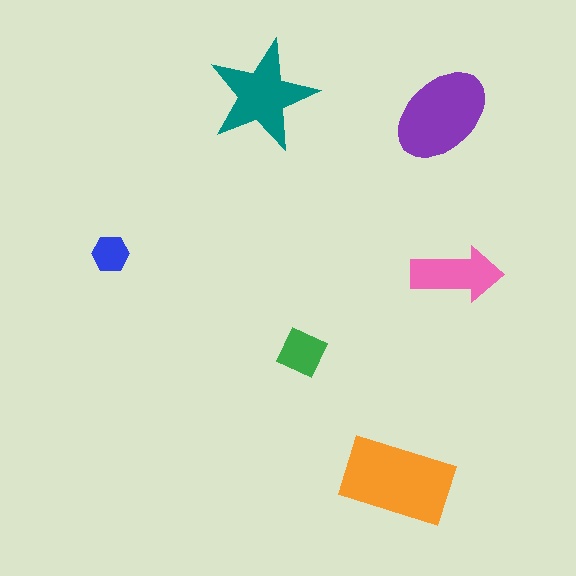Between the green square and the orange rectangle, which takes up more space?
The orange rectangle.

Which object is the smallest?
The blue hexagon.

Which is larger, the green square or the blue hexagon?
The green square.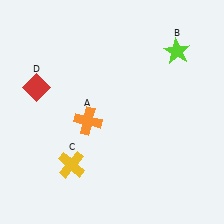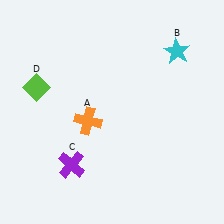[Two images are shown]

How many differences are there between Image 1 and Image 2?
There are 3 differences between the two images.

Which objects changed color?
B changed from lime to cyan. C changed from yellow to purple. D changed from red to lime.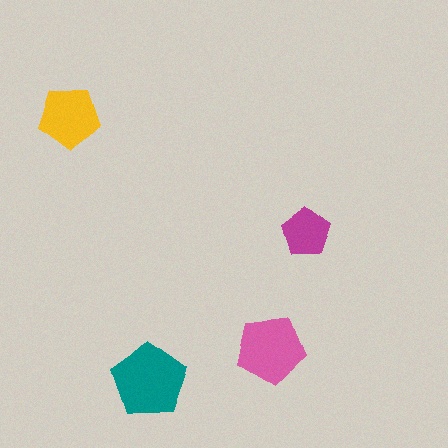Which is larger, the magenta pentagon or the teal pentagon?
The teal one.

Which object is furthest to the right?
The magenta pentagon is rightmost.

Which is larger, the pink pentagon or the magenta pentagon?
The pink one.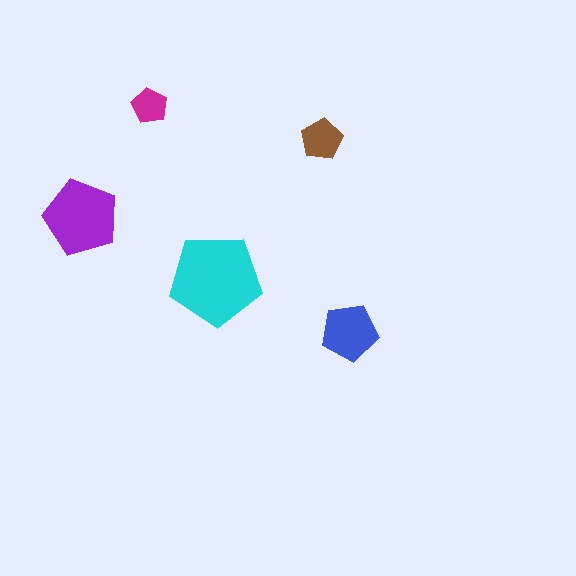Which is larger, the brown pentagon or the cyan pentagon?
The cyan one.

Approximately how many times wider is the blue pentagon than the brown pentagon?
About 1.5 times wider.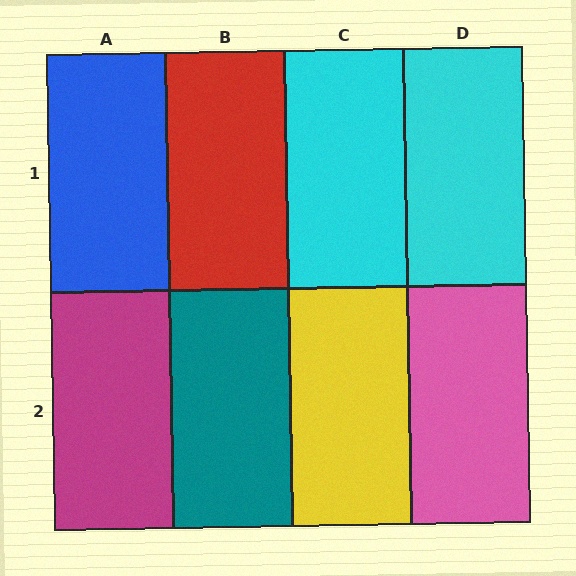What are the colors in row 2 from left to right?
Magenta, teal, yellow, pink.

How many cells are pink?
1 cell is pink.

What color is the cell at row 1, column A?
Blue.